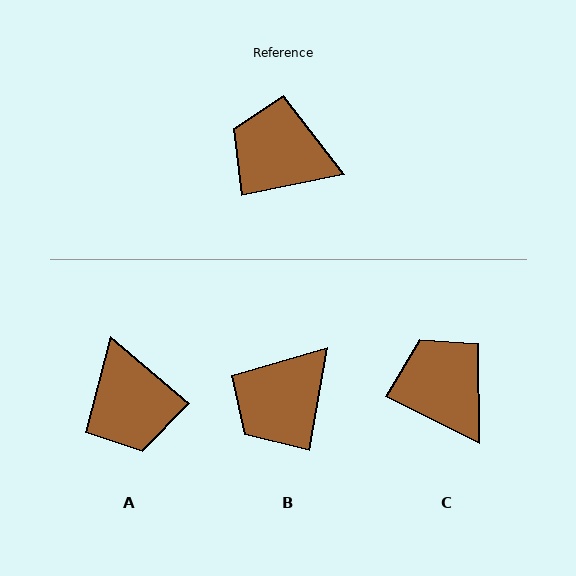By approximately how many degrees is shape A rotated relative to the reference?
Approximately 128 degrees counter-clockwise.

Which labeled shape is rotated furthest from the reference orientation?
A, about 128 degrees away.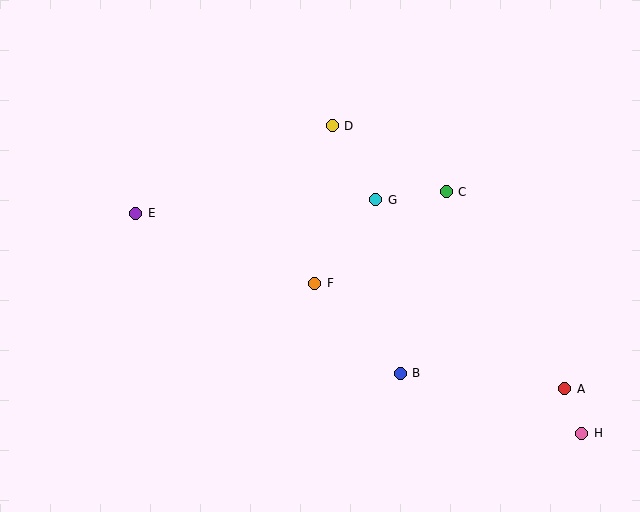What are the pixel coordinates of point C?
Point C is at (446, 192).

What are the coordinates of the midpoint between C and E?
The midpoint between C and E is at (291, 202).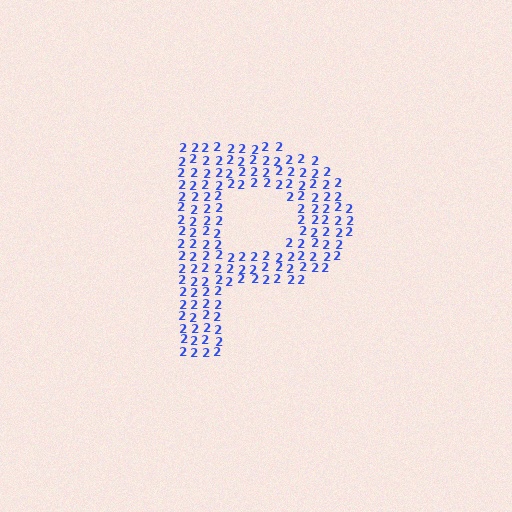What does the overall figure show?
The overall figure shows the letter P.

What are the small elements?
The small elements are digit 2's.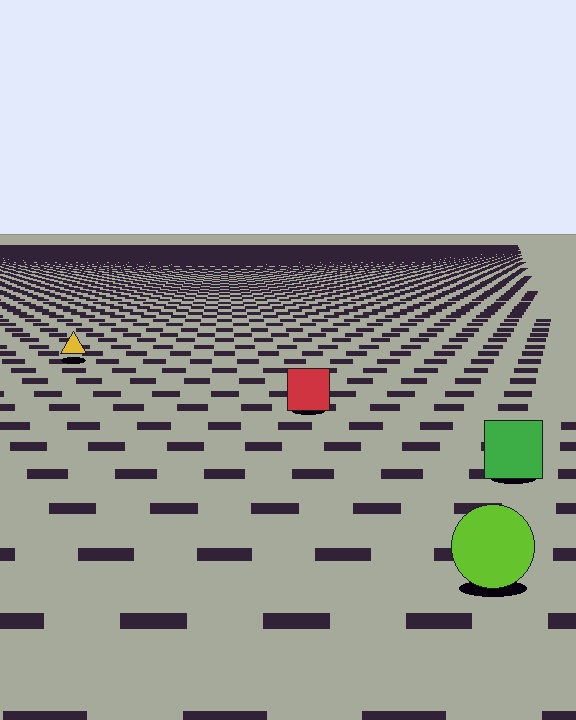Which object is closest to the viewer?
The lime circle is closest. The texture marks near it are larger and more spread out.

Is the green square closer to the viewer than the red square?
Yes. The green square is closer — you can tell from the texture gradient: the ground texture is coarser near it.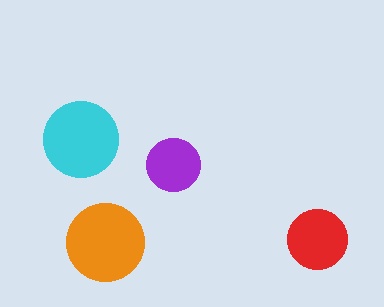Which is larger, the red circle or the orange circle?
The orange one.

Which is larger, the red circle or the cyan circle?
The cyan one.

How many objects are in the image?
There are 4 objects in the image.